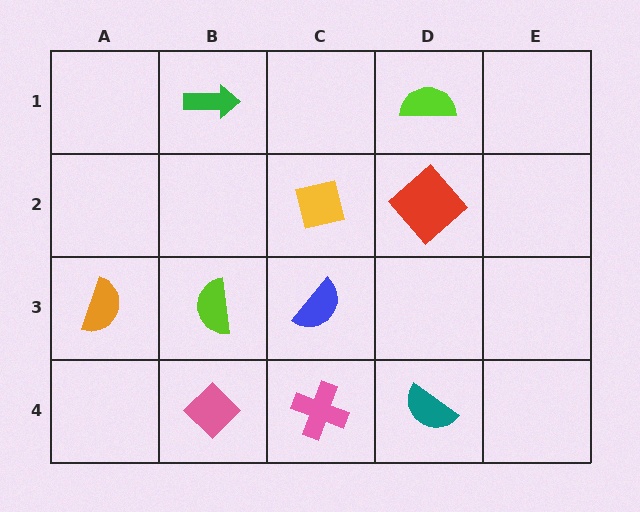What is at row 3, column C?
A blue semicircle.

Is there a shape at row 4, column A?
No, that cell is empty.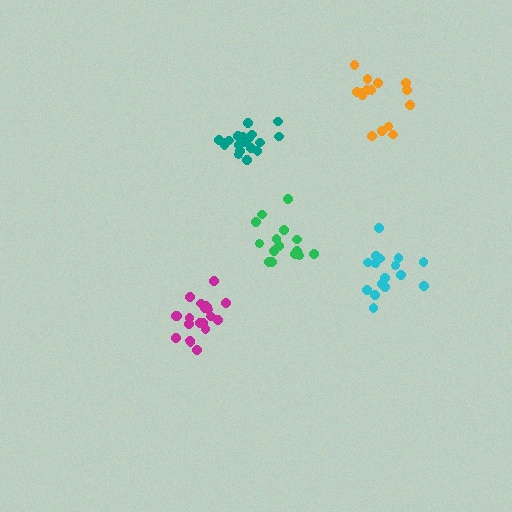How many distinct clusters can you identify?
There are 5 distinct clusters.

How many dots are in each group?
Group 1: 21 dots, Group 2: 20 dots, Group 3: 16 dots, Group 4: 15 dots, Group 5: 15 dots (87 total).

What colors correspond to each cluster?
The clusters are colored: magenta, teal, cyan, orange, green.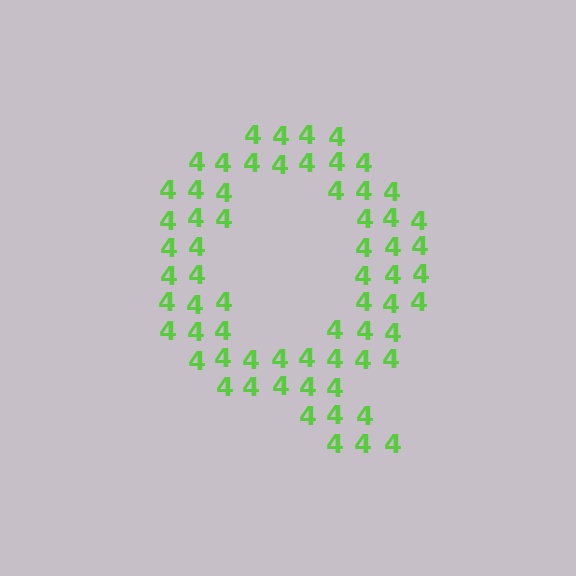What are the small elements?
The small elements are digit 4's.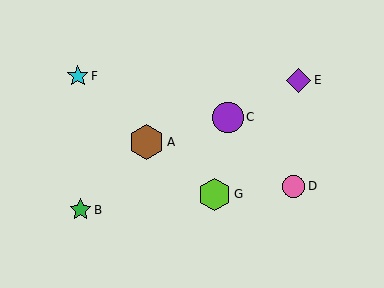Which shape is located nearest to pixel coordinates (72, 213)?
The green star (labeled B) at (80, 210) is nearest to that location.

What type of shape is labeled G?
Shape G is a lime hexagon.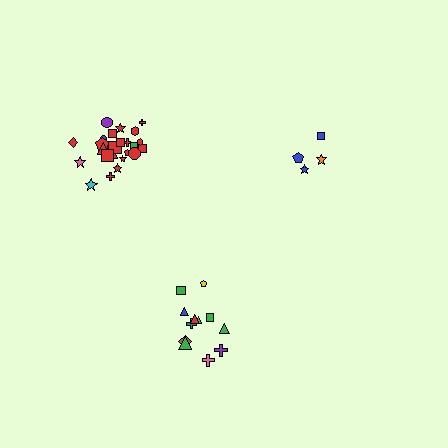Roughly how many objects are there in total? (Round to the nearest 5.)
Roughly 40 objects in total.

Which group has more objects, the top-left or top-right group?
The top-left group.